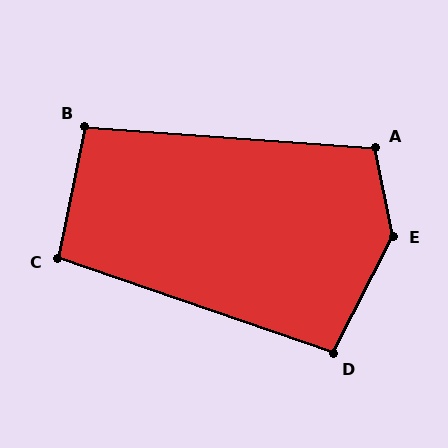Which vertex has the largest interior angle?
E, at approximately 142 degrees.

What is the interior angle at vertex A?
Approximately 105 degrees (obtuse).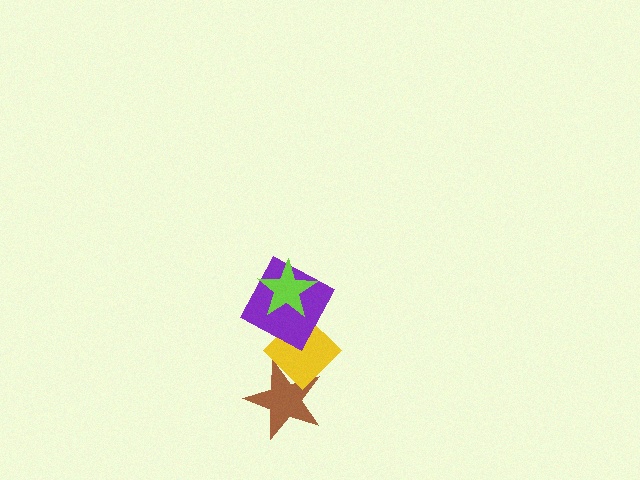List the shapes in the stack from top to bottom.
From top to bottom: the lime star, the purple square, the yellow diamond, the brown star.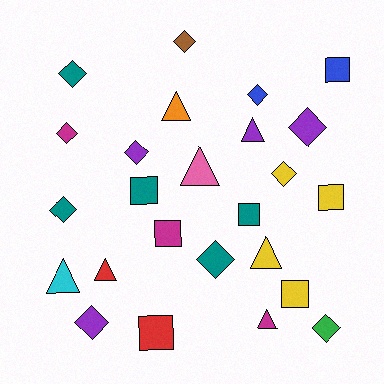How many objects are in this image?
There are 25 objects.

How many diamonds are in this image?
There are 11 diamonds.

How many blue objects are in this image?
There are 2 blue objects.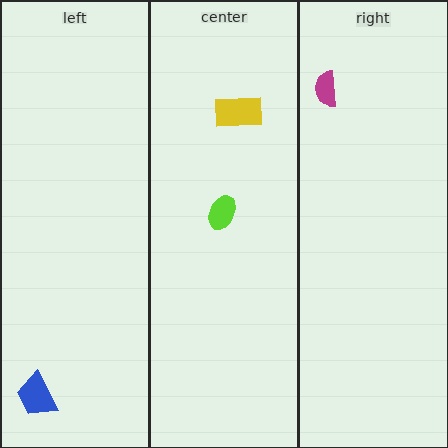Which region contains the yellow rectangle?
The center region.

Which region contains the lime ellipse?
The center region.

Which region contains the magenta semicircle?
The right region.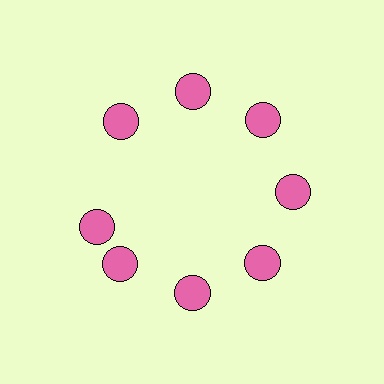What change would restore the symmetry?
The symmetry would be restored by rotating it back into even spacing with its neighbors so that all 8 circles sit at equal angles and equal distance from the center.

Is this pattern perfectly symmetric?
No. The 8 pink circles are arranged in a ring, but one element near the 9 o'clock position is rotated out of alignment along the ring, breaking the 8-fold rotational symmetry.